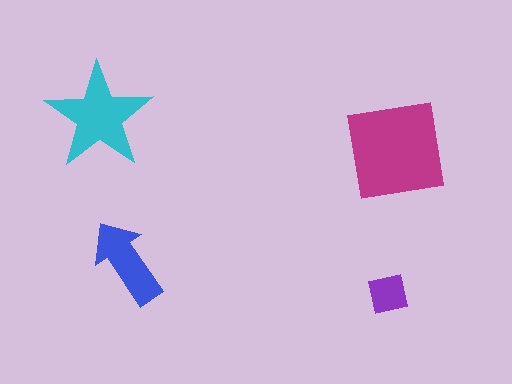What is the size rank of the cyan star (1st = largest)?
2nd.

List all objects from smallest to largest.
The purple square, the blue arrow, the cyan star, the magenta square.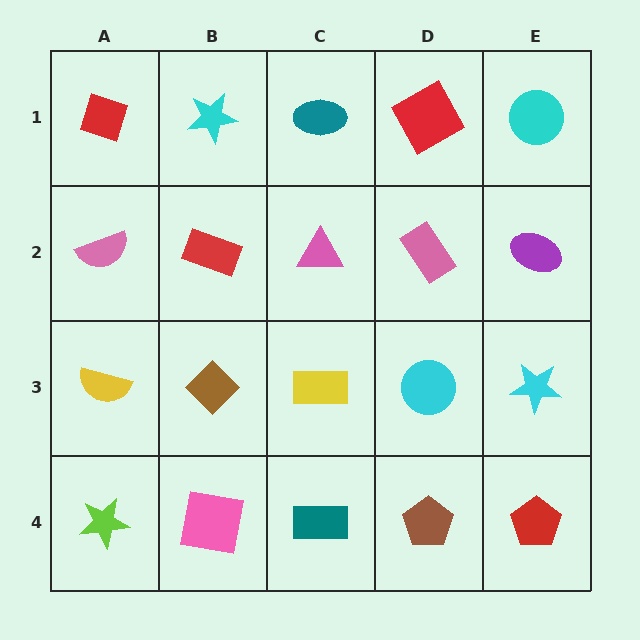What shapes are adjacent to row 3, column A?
A pink semicircle (row 2, column A), a lime star (row 4, column A), a brown diamond (row 3, column B).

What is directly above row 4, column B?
A brown diamond.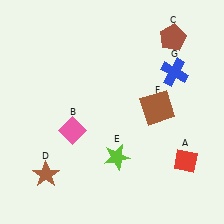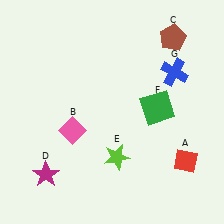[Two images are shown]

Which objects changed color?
D changed from brown to magenta. F changed from brown to green.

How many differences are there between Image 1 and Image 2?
There are 2 differences between the two images.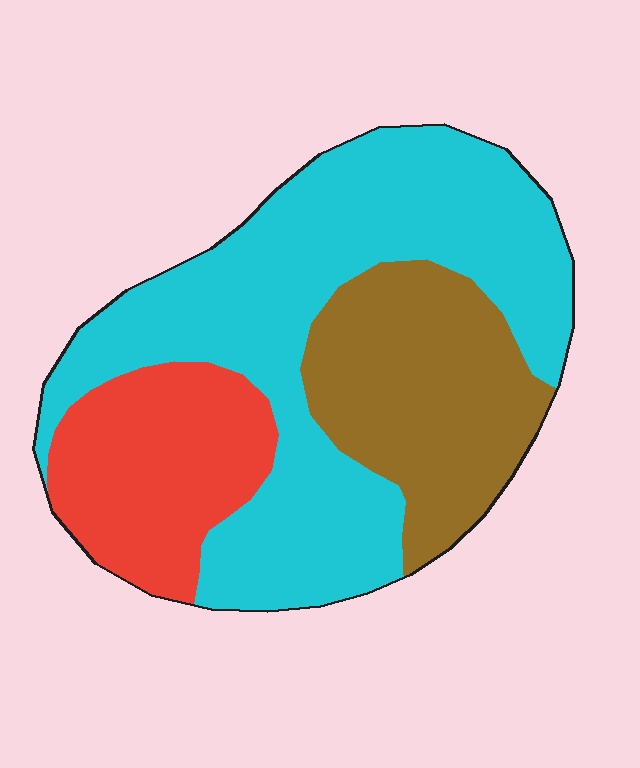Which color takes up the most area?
Cyan, at roughly 55%.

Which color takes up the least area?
Red, at roughly 20%.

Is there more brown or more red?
Brown.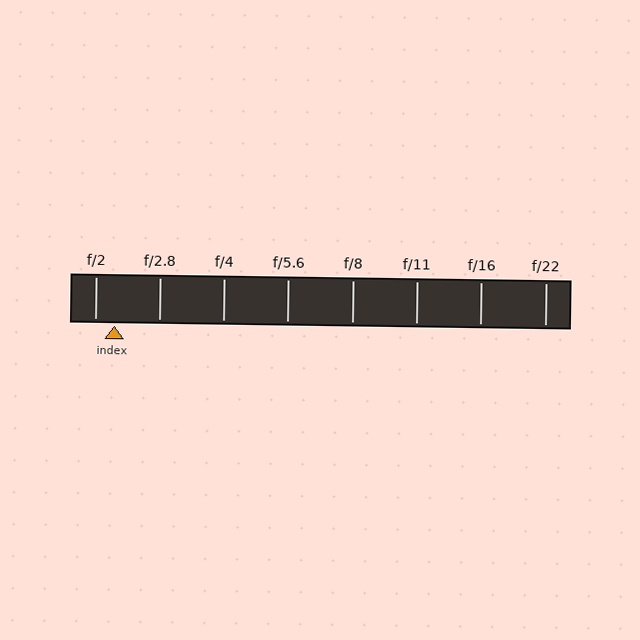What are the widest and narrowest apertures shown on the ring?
The widest aperture shown is f/2 and the narrowest is f/22.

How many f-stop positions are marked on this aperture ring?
There are 8 f-stop positions marked.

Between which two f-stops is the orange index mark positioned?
The index mark is between f/2 and f/2.8.